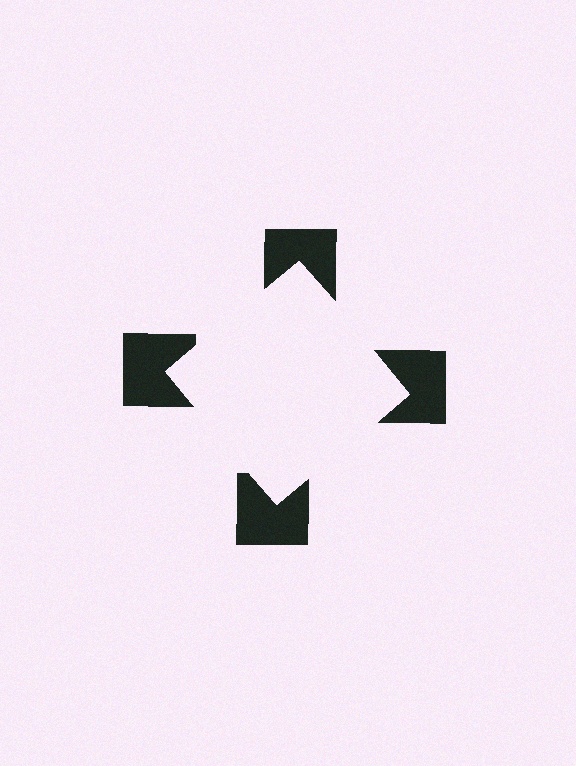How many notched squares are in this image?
There are 4 — one at each vertex of the illusory square.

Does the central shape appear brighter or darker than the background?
It typically appears slightly brighter than the background, even though no actual brightness change is drawn.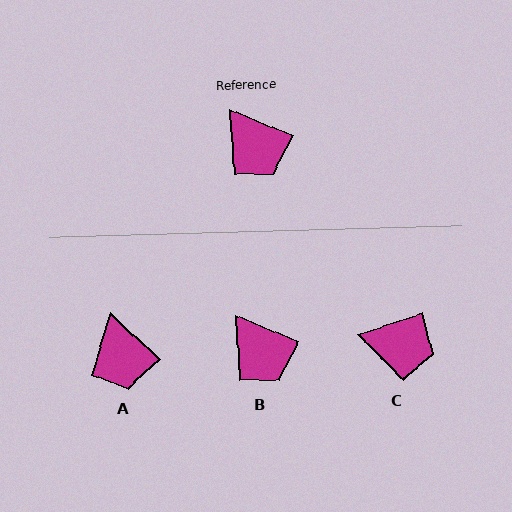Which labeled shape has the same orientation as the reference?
B.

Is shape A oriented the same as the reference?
No, it is off by about 20 degrees.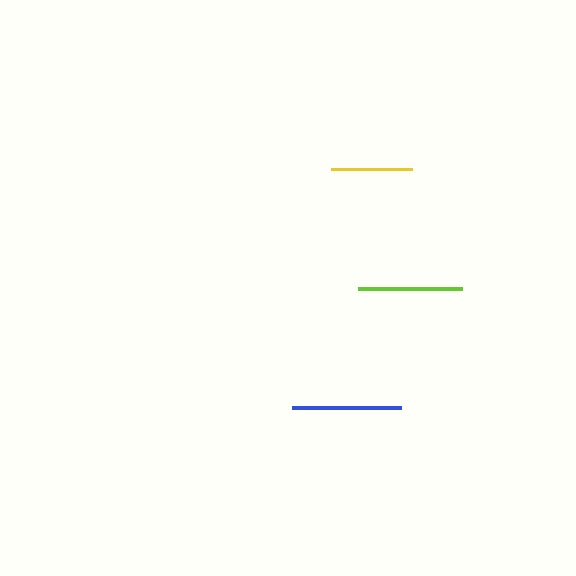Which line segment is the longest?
The blue line is the longest at approximately 109 pixels.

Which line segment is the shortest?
The yellow line is the shortest at approximately 81 pixels.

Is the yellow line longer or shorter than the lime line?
The lime line is longer than the yellow line.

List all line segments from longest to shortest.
From longest to shortest: blue, lime, yellow.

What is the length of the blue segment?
The blue segment is approximately 109 pixels long.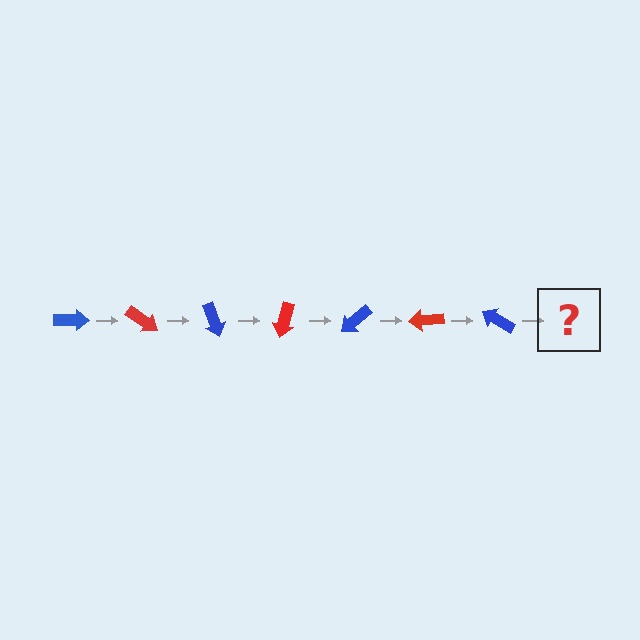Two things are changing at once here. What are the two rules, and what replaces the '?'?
The two rules are that it rotates 35 degrees each step and the color cycles through blue and red. The '?' should be a red arrow, rotated 245 degrees from the start.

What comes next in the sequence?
The next element should be a red arrow, rotated 245 degrees from the start.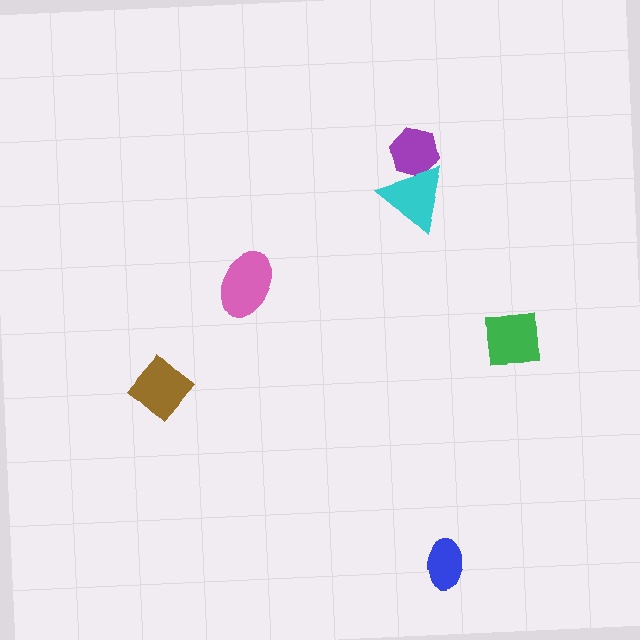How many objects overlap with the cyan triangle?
1 object overlaps with the cyan triangle.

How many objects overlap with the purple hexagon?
1 object overlaps with the purple hexagon.